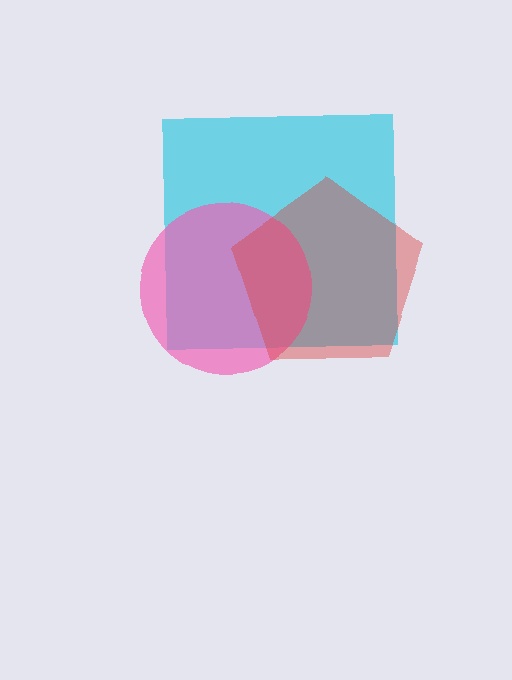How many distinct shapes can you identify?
There are 3 distinct shapes: a cyan square, a pink circle, a red pentagon.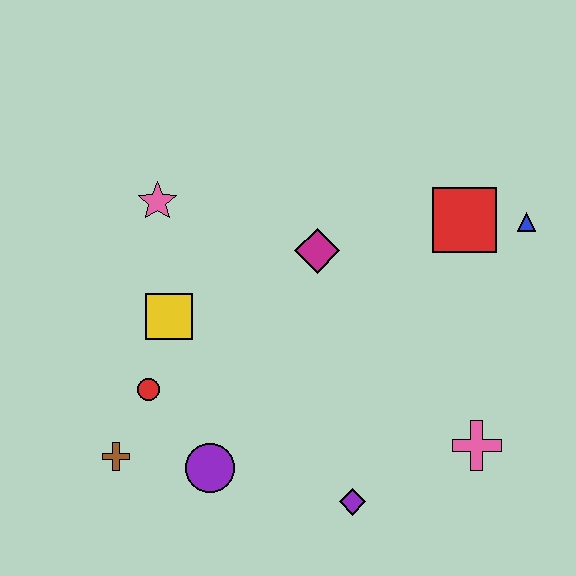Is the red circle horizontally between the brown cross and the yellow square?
Yes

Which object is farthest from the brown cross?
The blue triangle is farthest from the brown cross.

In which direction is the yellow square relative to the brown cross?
The yellow square is above the brown cross.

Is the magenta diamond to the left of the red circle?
No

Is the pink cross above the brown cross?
Yes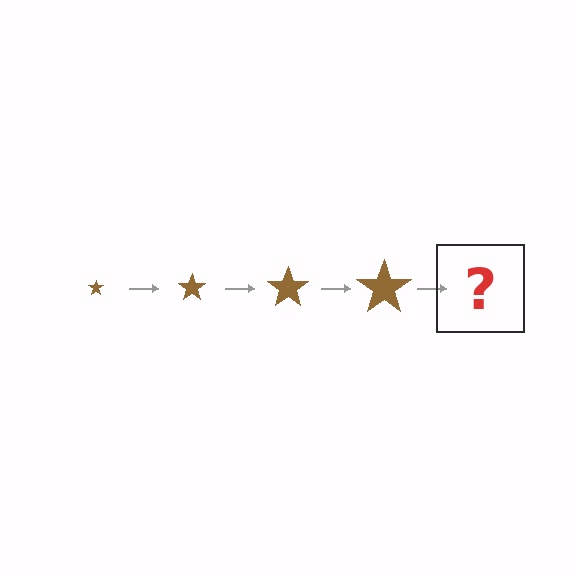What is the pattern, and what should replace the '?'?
The pattern is that the star gets progressively larger each step. The '?' should be a brown star, larger than the previous one.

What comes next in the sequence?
The next element should be a brown star, larger than the previous one.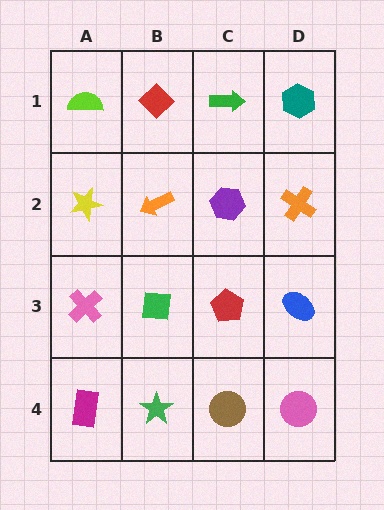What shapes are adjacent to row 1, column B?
An orange arrow (row 2, column B), a lime semicircle (row 1, column A), a green arrow (row 1, column C).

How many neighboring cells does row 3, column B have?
4.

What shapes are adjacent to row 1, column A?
A yellow star (row 2, column A), a red diamond (row 1, column B).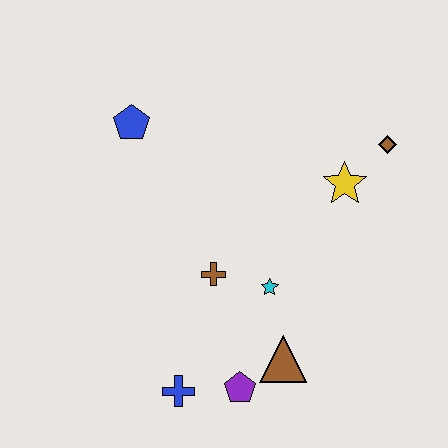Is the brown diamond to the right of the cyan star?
Yes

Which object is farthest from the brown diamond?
The blue cross is farthest from the brown diamond.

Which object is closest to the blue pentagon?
The brown cross is closest to the blue pentagon.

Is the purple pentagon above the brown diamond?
No